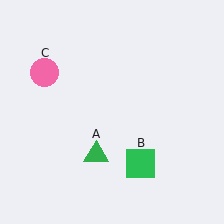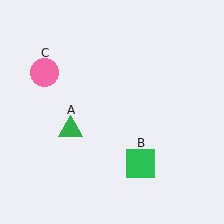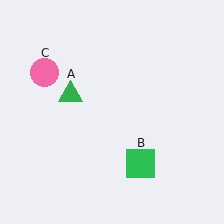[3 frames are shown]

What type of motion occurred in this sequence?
The green triangle (object A) rotated clockwise around the center of the scene.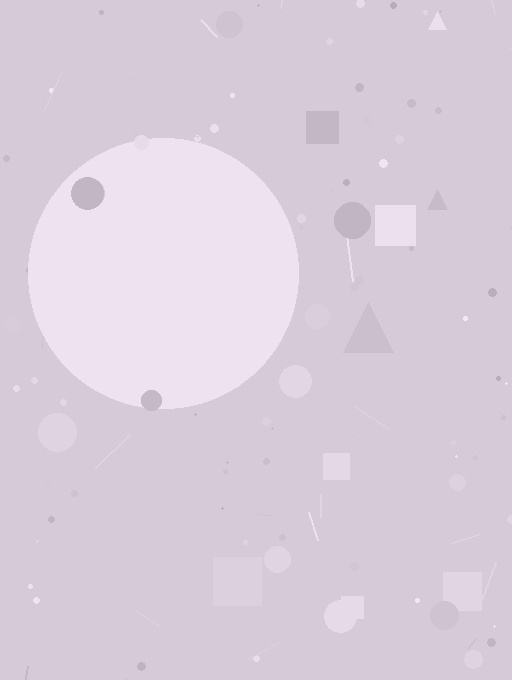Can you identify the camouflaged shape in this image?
The camouflaged shape is a circle.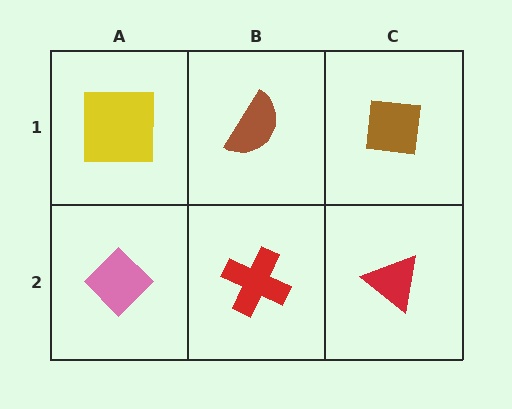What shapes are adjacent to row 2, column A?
A yellow square (row 1, column A), a red cross (row 2, column B).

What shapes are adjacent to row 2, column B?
A brown semicircle (row 1, column B), a pink diamond (row 2, column A), a red triangle (row 2, column C).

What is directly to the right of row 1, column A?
A brown semicircle.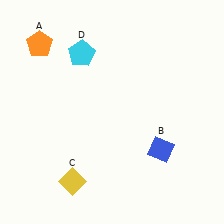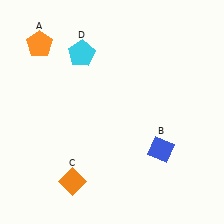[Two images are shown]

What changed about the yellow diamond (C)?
In Image 1, C is yellow. In Image 2, it changed to orange.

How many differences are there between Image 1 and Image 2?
There is 1 difference between the two images.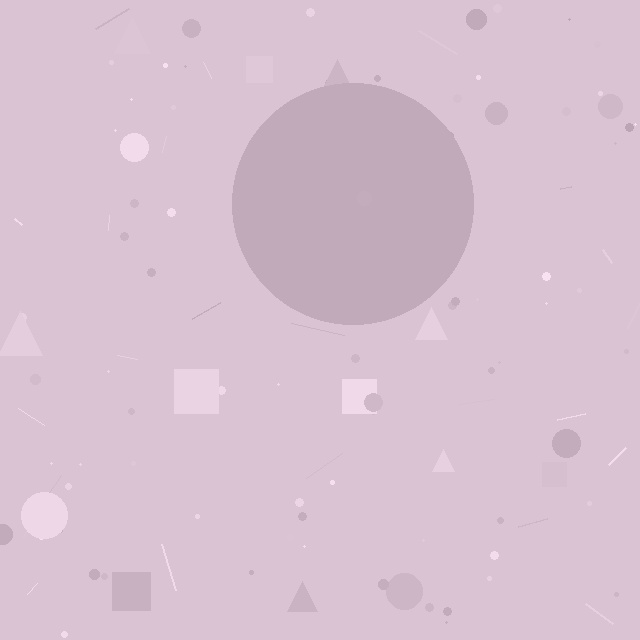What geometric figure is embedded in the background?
A circle is embedded in the background.